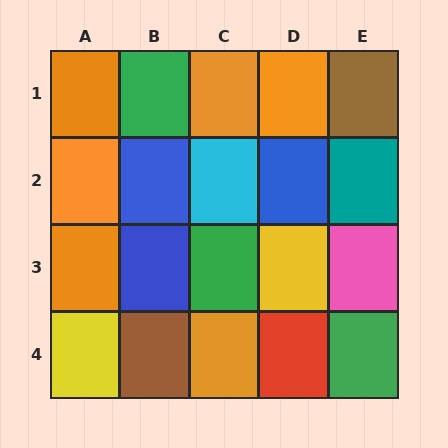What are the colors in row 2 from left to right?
Orange, blue, cyan, blue, teal.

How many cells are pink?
1 cell is pink.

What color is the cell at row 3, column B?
Blue.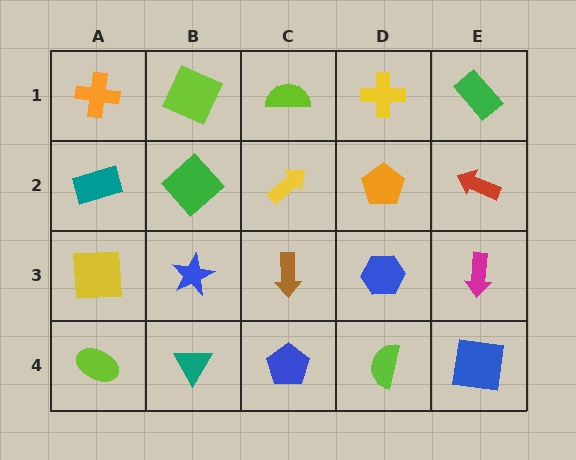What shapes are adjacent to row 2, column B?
A lime square (row 1, column B), a blue star (row 3, column B), a teal rectangle (row 2, column A), a yellow arrow (row 2, column C).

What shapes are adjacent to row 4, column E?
A magenta arrow (row 3, column E), a lime semicircle (row 4, column D).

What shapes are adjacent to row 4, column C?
A brown arrow (row 3, column C), a teal triangle (row 4, column B), a lime semicircle (row 4, column D).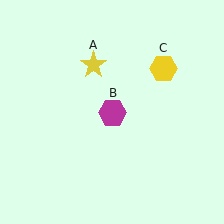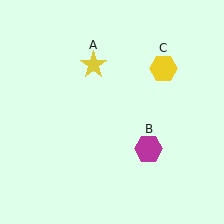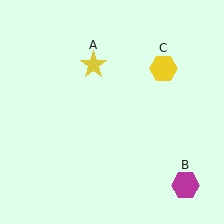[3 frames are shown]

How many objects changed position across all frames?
1 object changed position: magenta hexagon (object B).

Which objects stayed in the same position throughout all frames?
Yellow star (object A) and yellow hexagon (object C) remained stationary.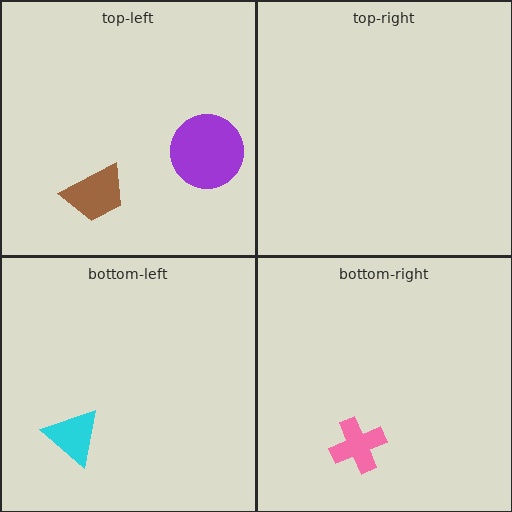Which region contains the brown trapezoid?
The top-left region.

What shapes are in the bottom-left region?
The cyan triangle.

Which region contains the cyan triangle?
The bottom-left region.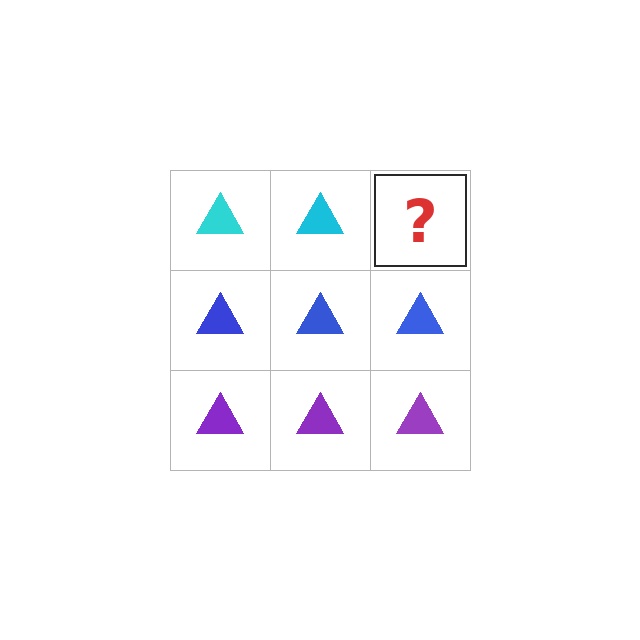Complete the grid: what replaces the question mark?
The question mark should be replaced with a cyan triangle.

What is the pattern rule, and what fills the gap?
The rule is that each row has a consistent color. The gap should be filled with a cyan triangle.